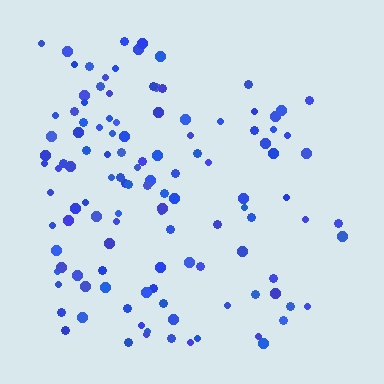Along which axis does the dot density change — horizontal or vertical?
Horizontal.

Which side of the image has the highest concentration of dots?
The left.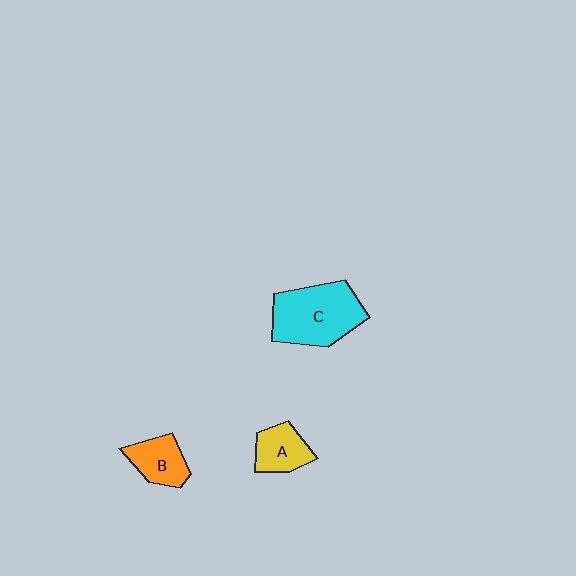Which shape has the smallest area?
Shape A (yellow).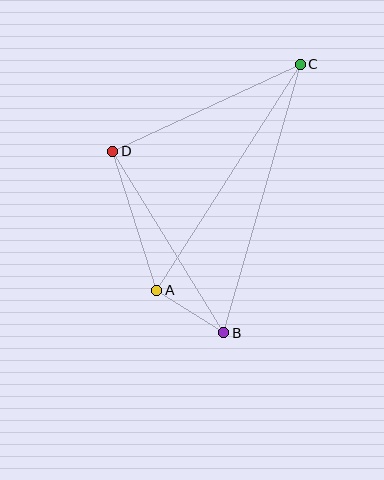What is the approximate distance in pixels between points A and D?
The distance between A and D is approximately 146 pixels.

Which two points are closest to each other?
Points A and B are closest to each other.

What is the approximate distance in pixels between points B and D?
The distance between B and D is approximately 213 pixels.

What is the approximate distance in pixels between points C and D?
The distance between C and D is approximately 207 pixels.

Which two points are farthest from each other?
Points B and C are farthest from each other.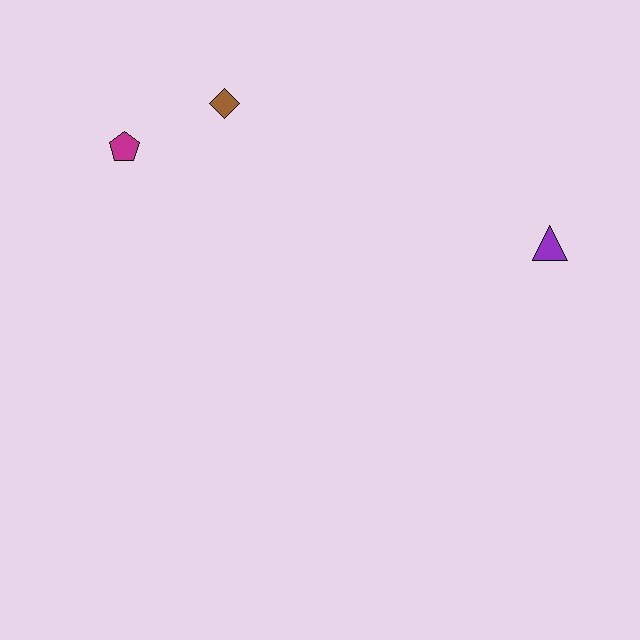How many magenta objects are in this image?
There is 1 magenta object.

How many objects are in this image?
There are 3 objects.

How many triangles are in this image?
There is 1 triangle.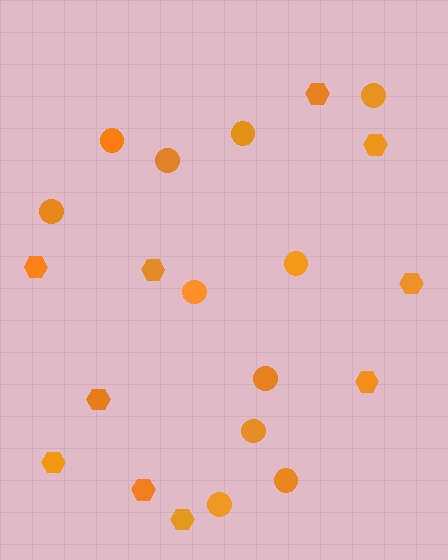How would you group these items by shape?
There are 2 groups: one group of circles (11) and one group of hexagons (10).